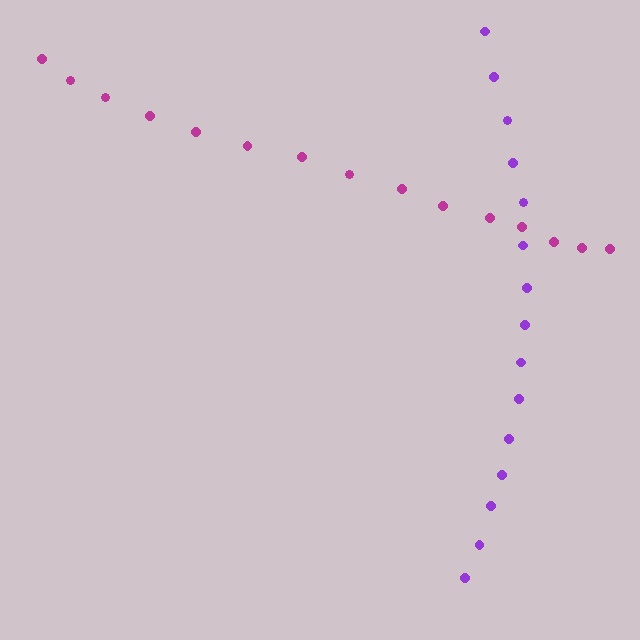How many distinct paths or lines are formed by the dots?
There are 2 distinct paths.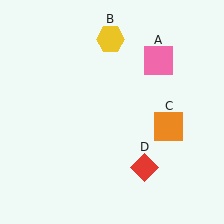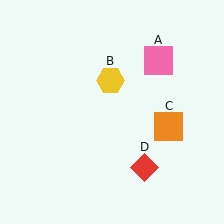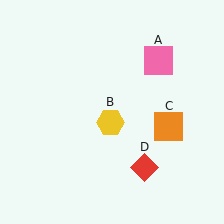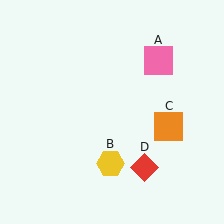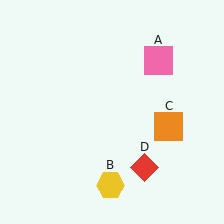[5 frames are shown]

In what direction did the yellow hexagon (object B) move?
The yellow hexagon (object B) moved down.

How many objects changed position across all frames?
1 object changed position: yellow hexagon (object B).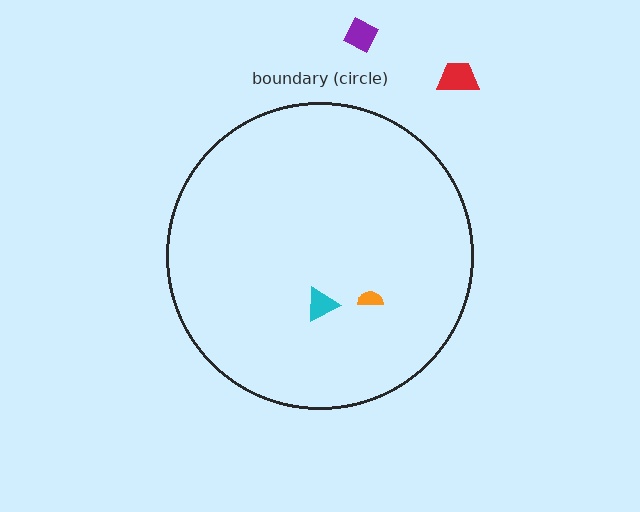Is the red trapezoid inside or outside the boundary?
Outside.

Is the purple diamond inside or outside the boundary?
Outside.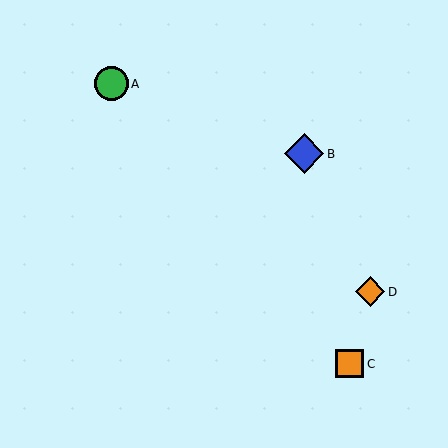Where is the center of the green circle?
The center of the green circle is at (111, 84).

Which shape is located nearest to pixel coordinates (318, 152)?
The blue diamond (labeled B) at (304, 154) is nearest to that location.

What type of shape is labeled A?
Shape A is a green circle.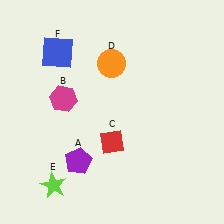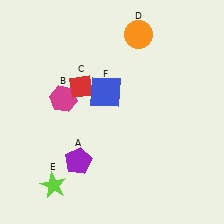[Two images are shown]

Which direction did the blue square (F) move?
The blue square (F) moved right.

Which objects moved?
The objects that moved are: the red diamond (C), the orange circle (D), the blue square (F).